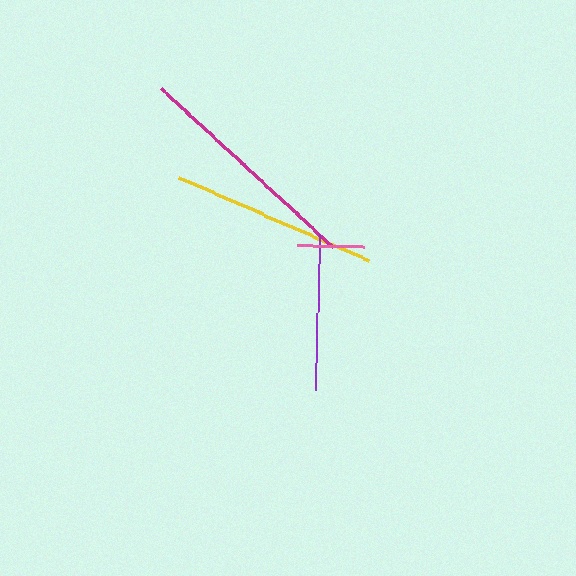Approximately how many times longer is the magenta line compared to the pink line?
The magenta line is approximately 3.5 times the length of the pink line.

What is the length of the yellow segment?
The yellow segment is approximately 207 pixels long.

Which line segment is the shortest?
The pink line is the shortest at approximately 67 pixels.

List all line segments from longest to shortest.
From longest to shortest: magenta, yellow, purple, pink.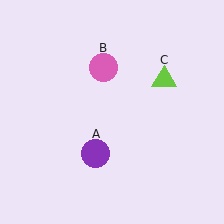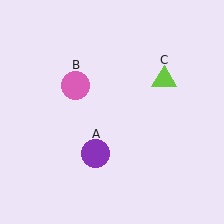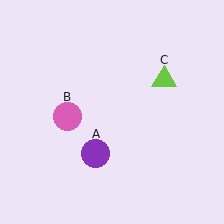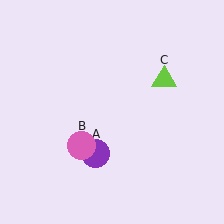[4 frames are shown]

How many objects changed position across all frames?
1 object changed position: pink circle (object B).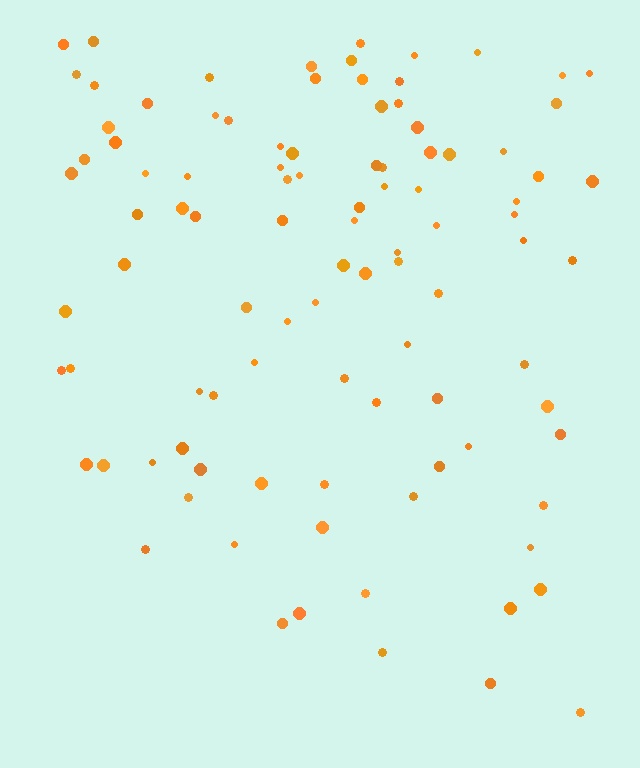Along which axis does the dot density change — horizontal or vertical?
Vertical.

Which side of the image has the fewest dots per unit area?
The bottom.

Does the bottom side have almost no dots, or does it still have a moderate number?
Still a moderate number, just noticeably fewer than the top.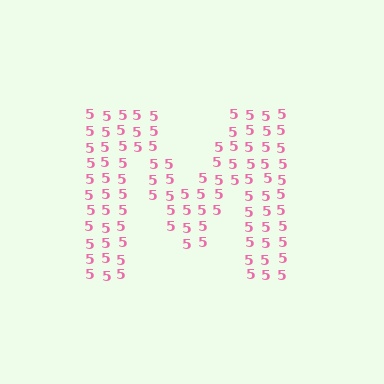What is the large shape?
The large shape is the letter M.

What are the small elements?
The small elements are digit 5's.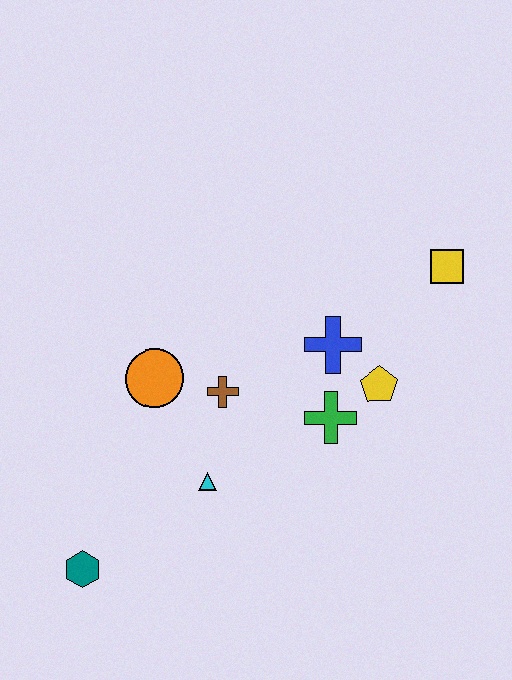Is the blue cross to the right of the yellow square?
No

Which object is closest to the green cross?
The yellow pentagon is closest to the green cross.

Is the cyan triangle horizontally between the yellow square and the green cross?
No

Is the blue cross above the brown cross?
Yes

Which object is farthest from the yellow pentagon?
The teal hexagon is farthest from the yellow pentagon.